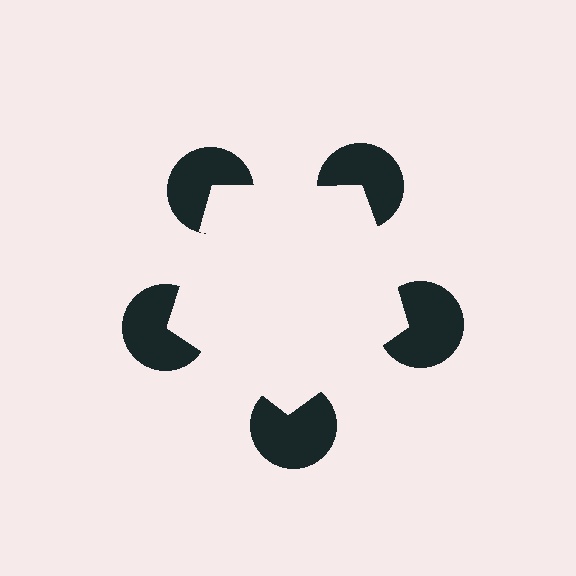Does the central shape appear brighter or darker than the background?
It typically appears slightly brighter than the background, even though no actual brightness change is drawn.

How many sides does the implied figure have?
5 sides.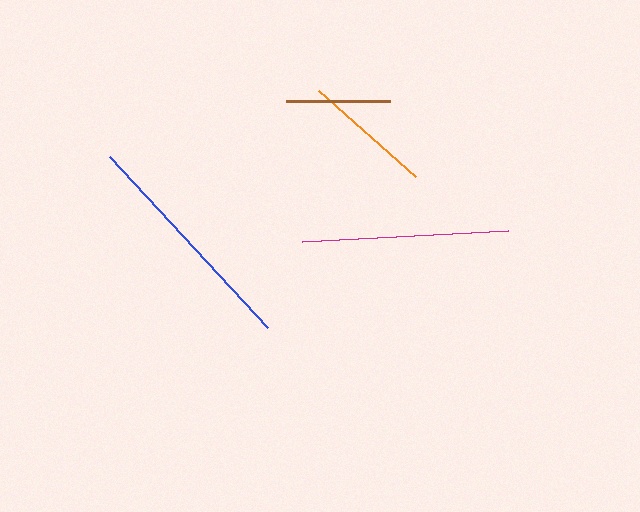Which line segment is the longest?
The blue line is the longest at approximately 232 pixels.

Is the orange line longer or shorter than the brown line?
The orange line is longer than the brown line.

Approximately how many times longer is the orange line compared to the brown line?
The orange line is approximately 1.2 times the length of the brown line.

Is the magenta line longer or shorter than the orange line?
The magenta line is longer than the orange line.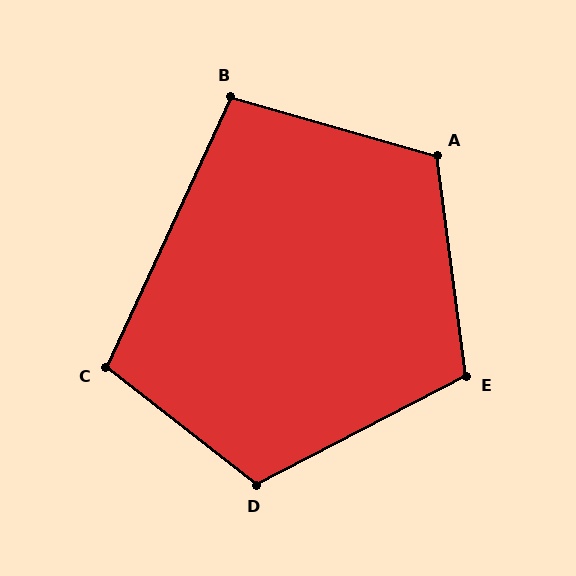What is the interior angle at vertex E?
Approximately 110 degrees (obtuse).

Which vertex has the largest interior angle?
D, at approximately 115 degrees.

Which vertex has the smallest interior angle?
B, at approximately 99 degrees.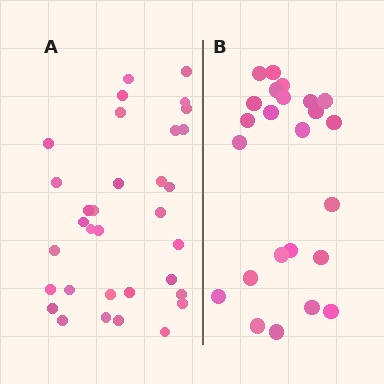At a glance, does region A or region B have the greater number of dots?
Region A (the left region) has more dots.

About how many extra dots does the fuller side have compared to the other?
Region A has roughly 8 or so more dots than region B.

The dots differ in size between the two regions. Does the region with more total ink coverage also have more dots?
No. Region B has more total ink coverage because its dots are larger, but region A actually contains more individual dots. Total area can be misleading — the number of items is what matters here.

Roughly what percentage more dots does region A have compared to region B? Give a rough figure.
About 40% more.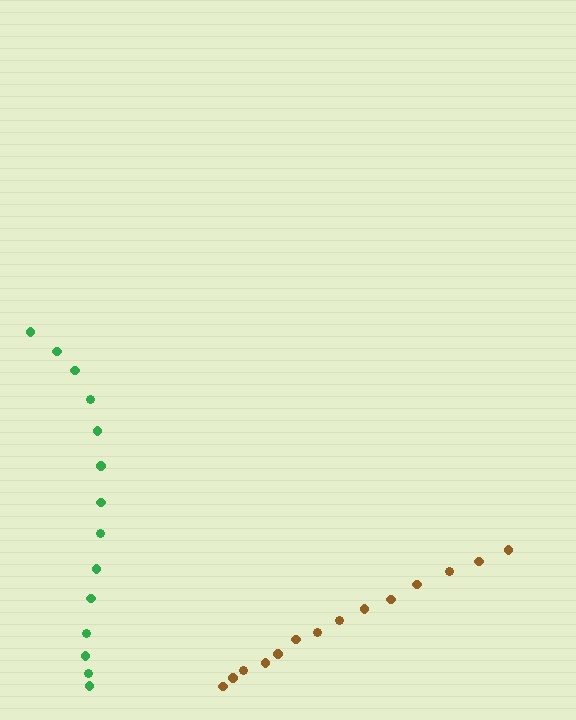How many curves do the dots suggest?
There are 2 distinct paths.